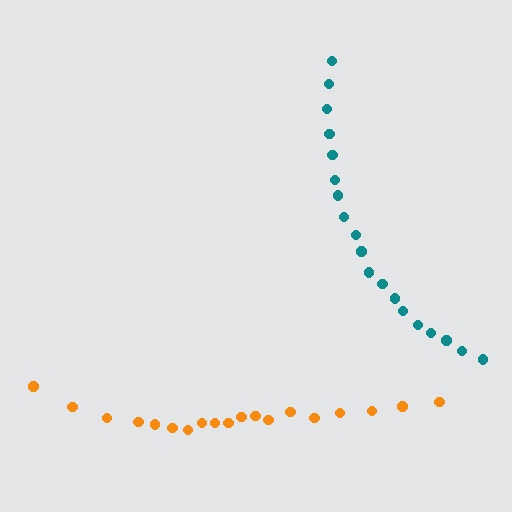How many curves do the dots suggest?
There are 2 distinct paths.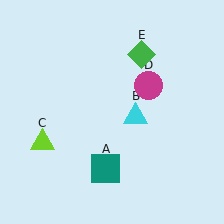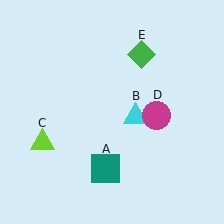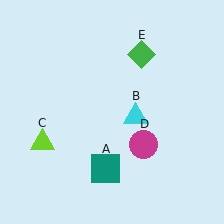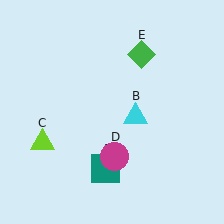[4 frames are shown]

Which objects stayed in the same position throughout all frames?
Teal square (object A) and cyan triangle (object B) and lime triangle (object C) and green diamond (object E) remained stationary.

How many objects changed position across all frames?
1 object changed position: magenta circle (object D).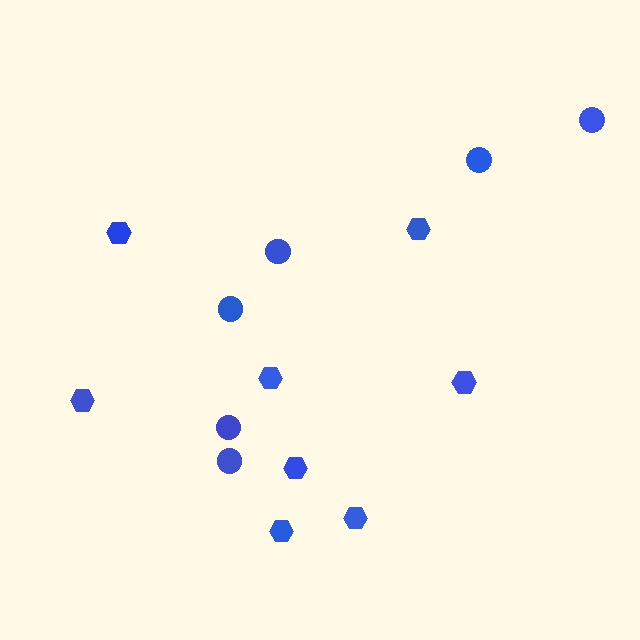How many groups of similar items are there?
There are 2 groups: one group of circles (6) and one group of hexagons (8).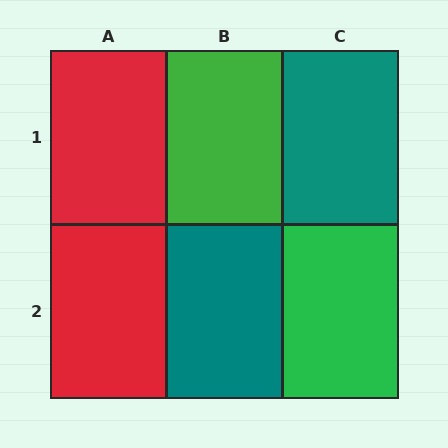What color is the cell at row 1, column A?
Red.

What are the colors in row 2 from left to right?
Red, teal, green.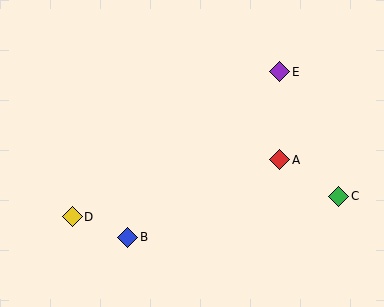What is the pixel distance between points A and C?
The distance between A and C is 69 pixels.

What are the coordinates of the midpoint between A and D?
The midpoint between A and D is at (176, 188).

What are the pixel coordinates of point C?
Point C is at (339, 196).